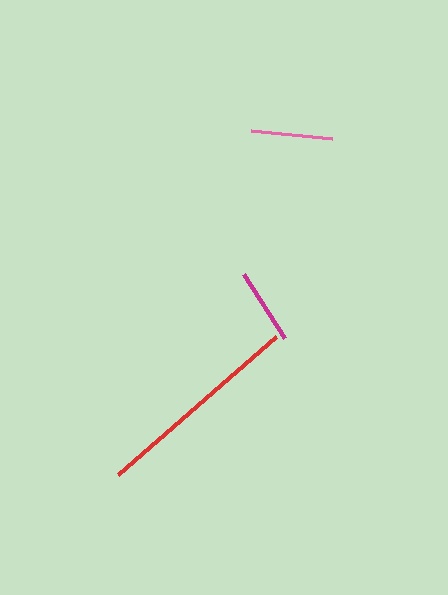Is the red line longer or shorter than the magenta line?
The red line is longer than the magenta line.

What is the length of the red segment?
The red segment is approximately 210 pixels long.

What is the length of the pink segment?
The pink segment is approximately 82 pixels long.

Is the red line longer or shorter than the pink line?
The red line is longer than the pink line.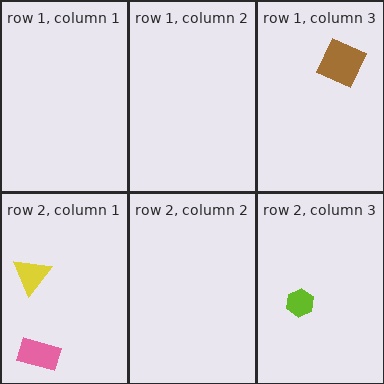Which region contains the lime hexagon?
The row 2, column 3 region.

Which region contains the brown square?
The row 1, column 3 region.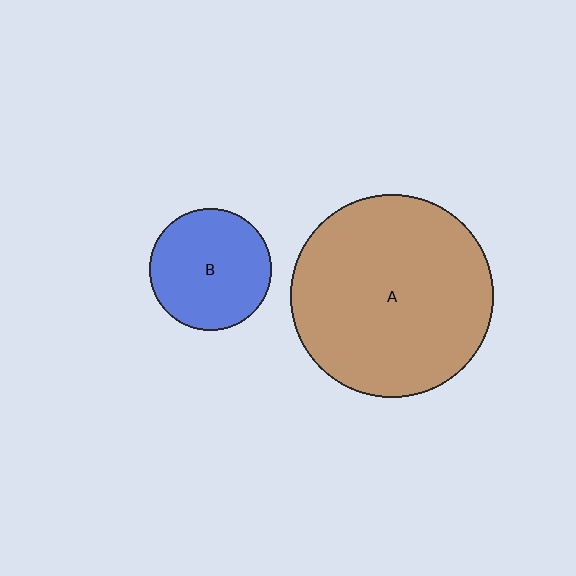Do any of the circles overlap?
No, none of the circles overlap.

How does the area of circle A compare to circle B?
Approximately 2.8 times.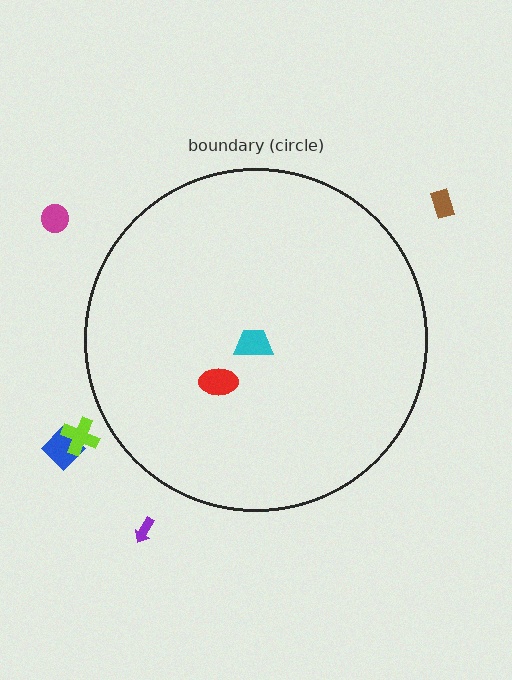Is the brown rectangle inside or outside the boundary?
Outside.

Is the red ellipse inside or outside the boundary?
Inside.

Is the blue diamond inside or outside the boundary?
Outside.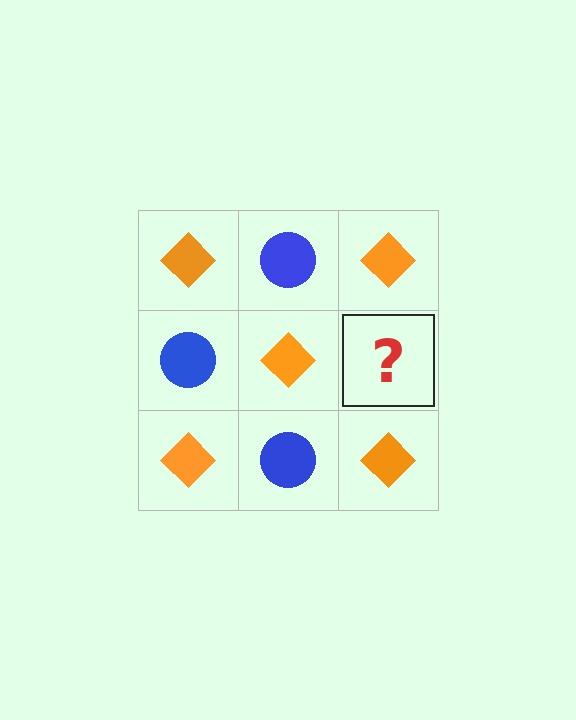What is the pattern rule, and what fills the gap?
The rule is that it alternates orange diamond and blue circle in a checkerboard pattern. The gap should be filled with a blue circle.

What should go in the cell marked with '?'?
The missing cell should contain a blue circle.